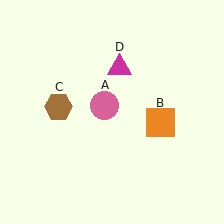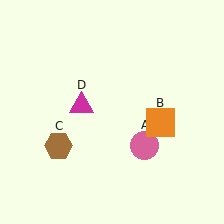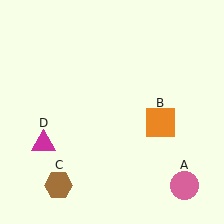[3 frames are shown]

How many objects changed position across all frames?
3 objects changed position: pink circle (object A), brown hexagon (object C), magenta triangle (object D).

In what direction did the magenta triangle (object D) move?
The magenta triangle (object D) moved down and to the left.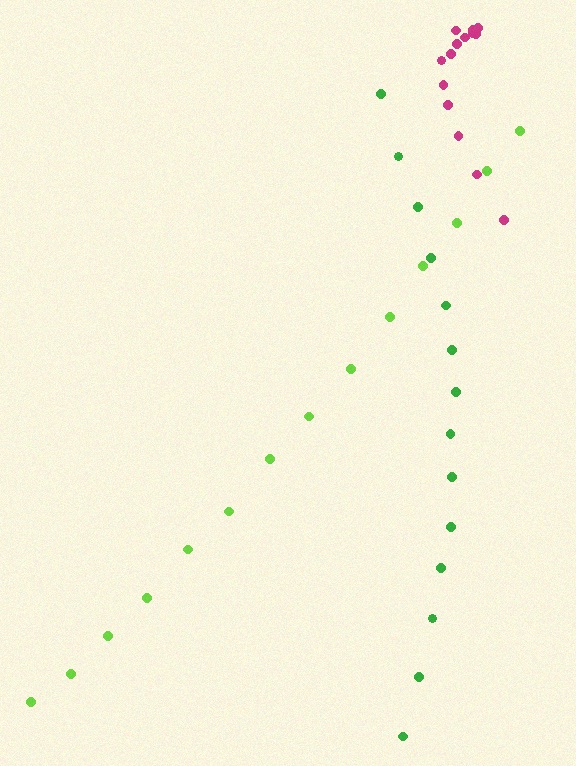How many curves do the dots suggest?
There are 3 distinct paths.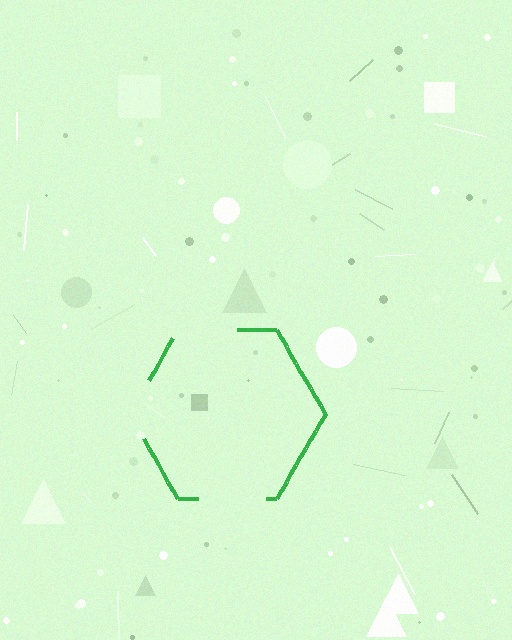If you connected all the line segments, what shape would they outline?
They would outline a hexagon.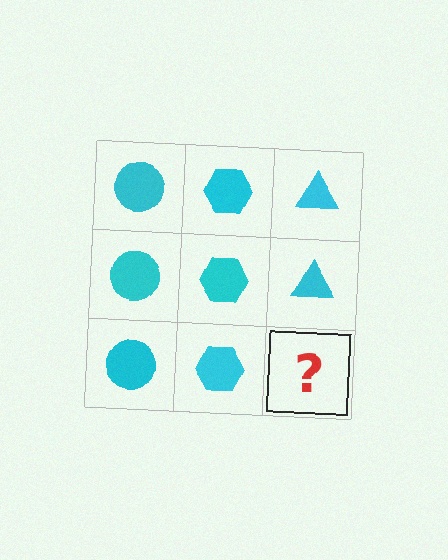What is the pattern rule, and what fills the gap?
The rule is that each column has a consistent shape. The gap should be filled with a cyan triangle.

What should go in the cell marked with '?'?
The missing cell should contain a cyan triangle.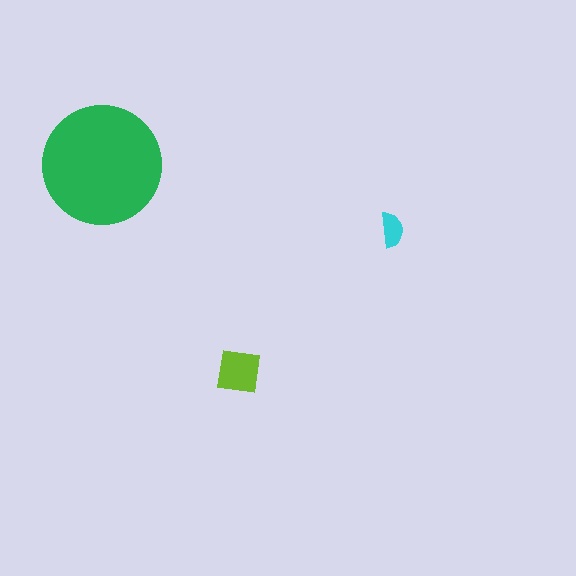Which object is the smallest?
The cyan semicircle.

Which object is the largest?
The green circle.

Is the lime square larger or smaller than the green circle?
Smaller.